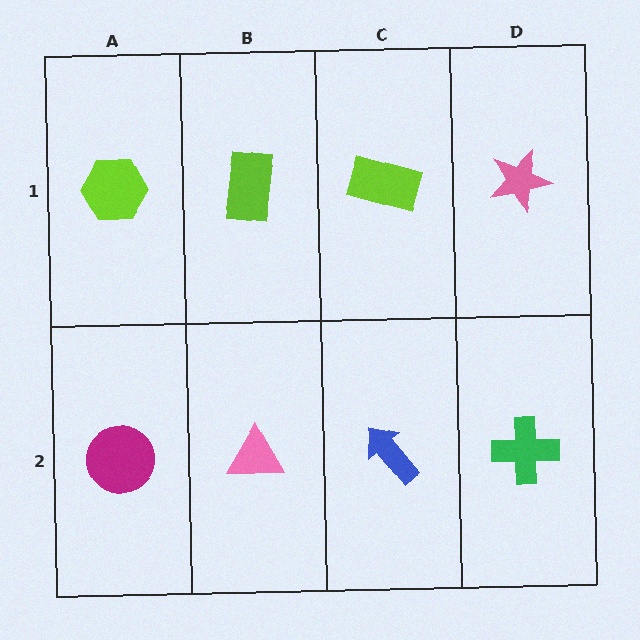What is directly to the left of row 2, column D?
A blue arrow.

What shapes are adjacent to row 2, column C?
A lime rectangle (row 1, column C), a pink triangle (row 2, column B), a green cross (row 2, column D).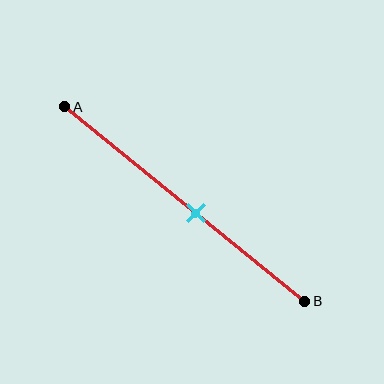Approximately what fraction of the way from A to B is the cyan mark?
The cyan mark is approximately 55% of the way from A to B.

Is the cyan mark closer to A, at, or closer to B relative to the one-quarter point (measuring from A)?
The cyan mark is closer to point B than the one-quarter point of segment AB.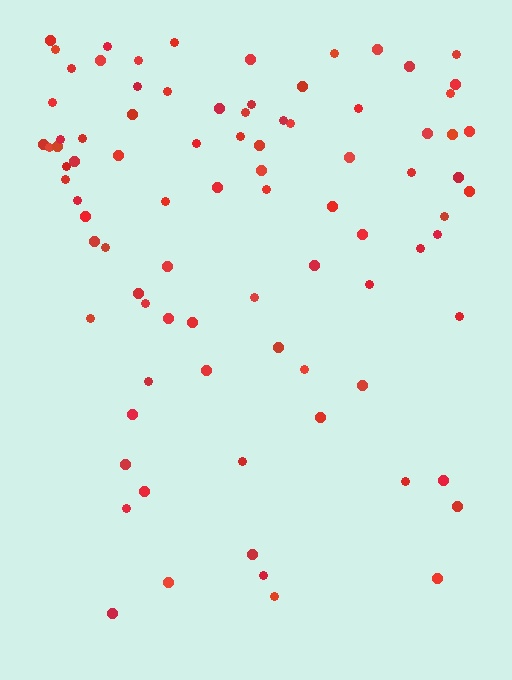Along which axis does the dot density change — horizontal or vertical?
Vertical.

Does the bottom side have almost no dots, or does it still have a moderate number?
Still a moderate number, just noticeably fewer than the top.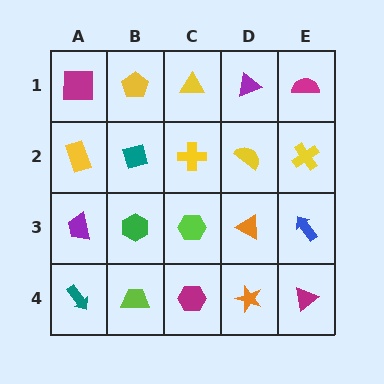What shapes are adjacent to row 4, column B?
A green hexagon (row 3, column B), a teal arrow (row 4, column A), a magenta hexagon (row 4, column C).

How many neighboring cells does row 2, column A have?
3.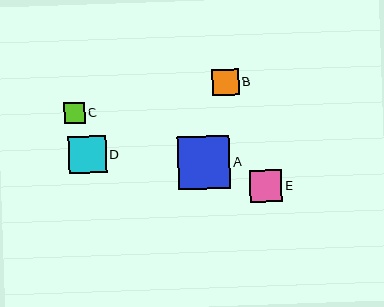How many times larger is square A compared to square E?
Square A is approximately 1.6 times the size of square E.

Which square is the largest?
Square A is the largest with a size of approximately 53 pixels.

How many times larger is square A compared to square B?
Square A is approximately 2.0 times the size of square B.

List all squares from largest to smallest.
From largest to smallest: A, D, E, B, C.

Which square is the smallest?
Square C is the smallest with a size of approximately 21 pixels.